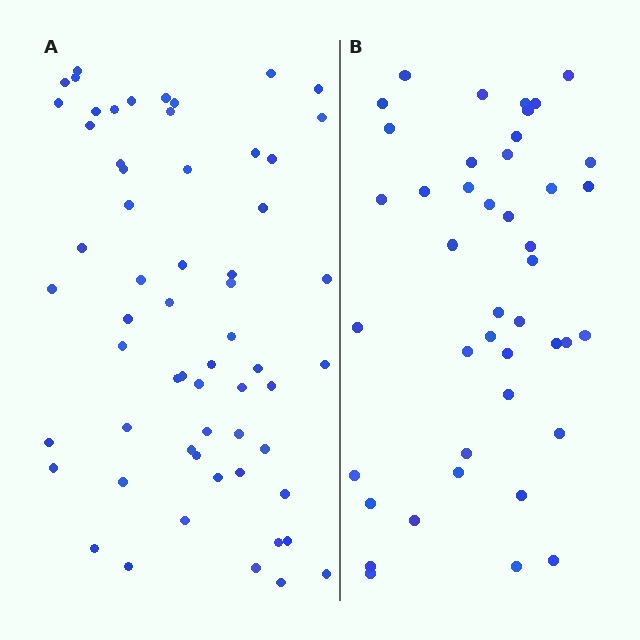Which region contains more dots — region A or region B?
Region A (the left region) has more dots.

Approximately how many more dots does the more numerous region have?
Region A has approximately 15 more dots than region B.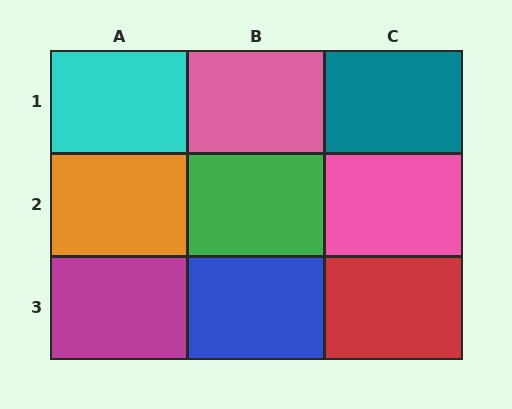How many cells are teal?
1 cell is teal.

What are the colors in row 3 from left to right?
Magenta, blue, red.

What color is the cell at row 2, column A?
Orange.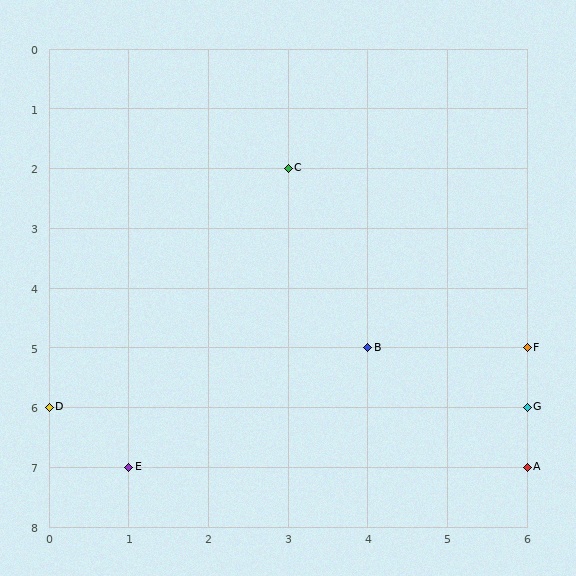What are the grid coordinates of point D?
Point D is at grid coordinates (0, 6).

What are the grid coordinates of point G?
Point G is at grid coordinates (6, 6).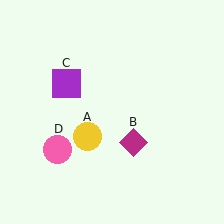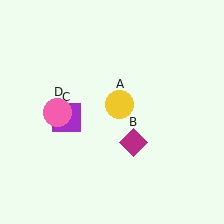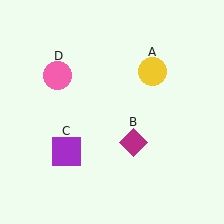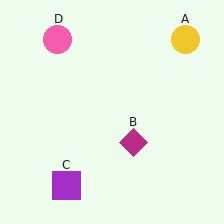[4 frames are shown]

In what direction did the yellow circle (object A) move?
The yellow circle (object A) moved up and to the right.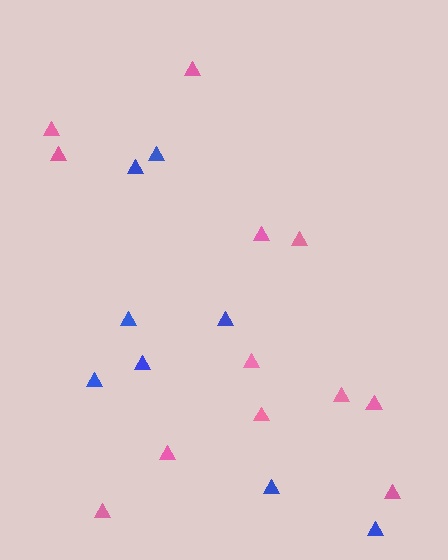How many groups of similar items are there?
There are 2 groups: one group of blue triangles (8) and one group of pink triangles (12).